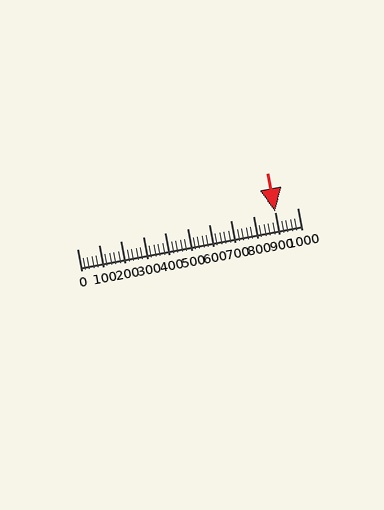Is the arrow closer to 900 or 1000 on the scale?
The arrow is closer to 900.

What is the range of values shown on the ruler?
The ruler shows values from 0 to 1000.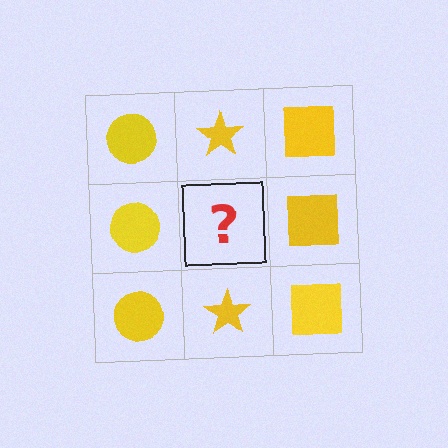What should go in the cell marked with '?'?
The missing cell should contain a yellow star.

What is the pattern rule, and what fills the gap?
The rule is that each column has a consistent shape. The gap should be filled with a yellow star.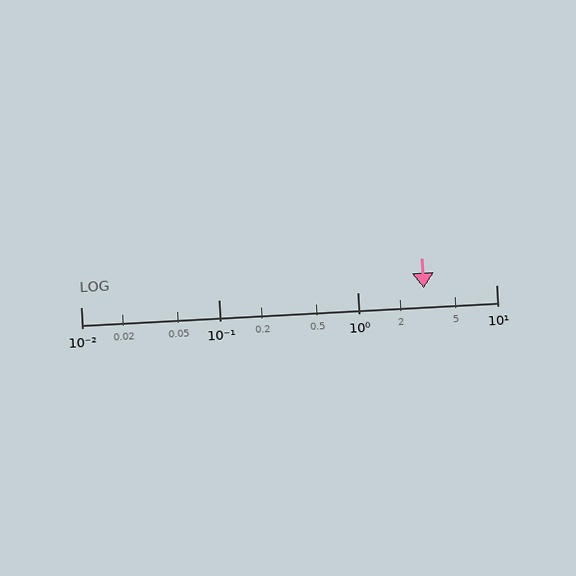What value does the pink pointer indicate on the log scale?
The pointer indicates approximately 3.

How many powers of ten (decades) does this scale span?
The scale spans 3 decades, from 0.01 to 10.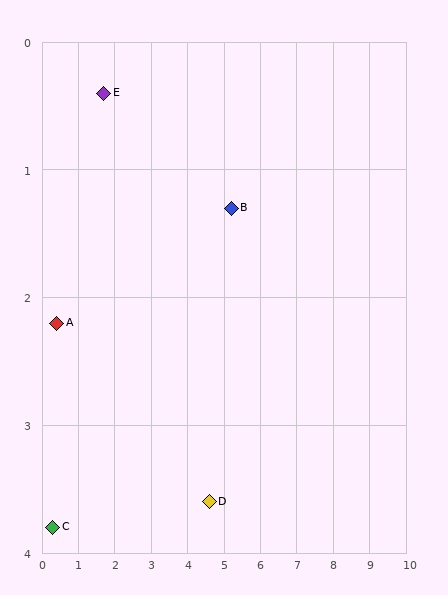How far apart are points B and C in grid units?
Points B and C are about 5.5 grid units apart.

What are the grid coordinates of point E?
Point E is at approximately (1.7, 0.4).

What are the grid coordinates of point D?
Point D is at approximately (4.6, 3.6).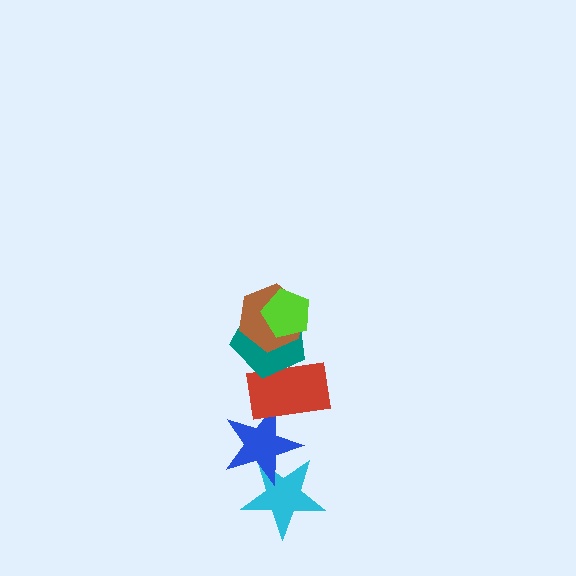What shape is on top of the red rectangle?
The teal pentagon is on top of the red rectangle.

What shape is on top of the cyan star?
The blue star is on top of the cyan star.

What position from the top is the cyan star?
The cyan star is 6th from the top.